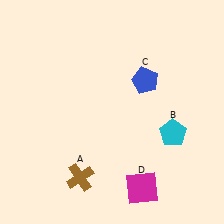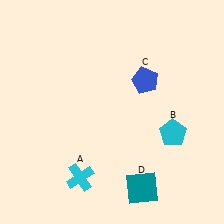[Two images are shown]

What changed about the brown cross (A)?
In Image 1, A is brown. In Image 2, it changed to cyan.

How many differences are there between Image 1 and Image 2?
There are 2 differences between the two images.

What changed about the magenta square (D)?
In Image 1, D is magenta. In Image 2, it changed to teal.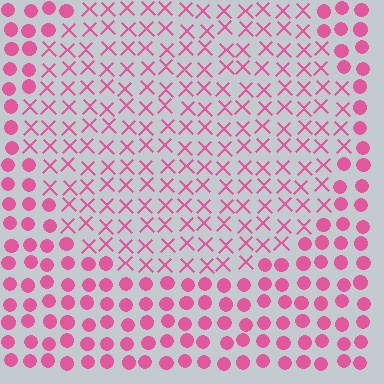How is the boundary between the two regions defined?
The boundary is defined by a change in element shape: X marks inside vs. circles outside. All elements share the same color and spacing.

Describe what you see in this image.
The image is filled with small pink elements arranged in a uniform grid. A circle-shaped region contains X marks, while the surrounding area contains circles. The boundary is defined purely by the change in element shape.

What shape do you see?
I see a circle.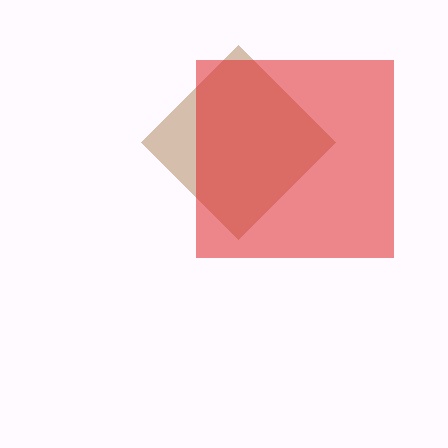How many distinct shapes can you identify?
There are 2 distinct shapes: a brown diamond, a red square.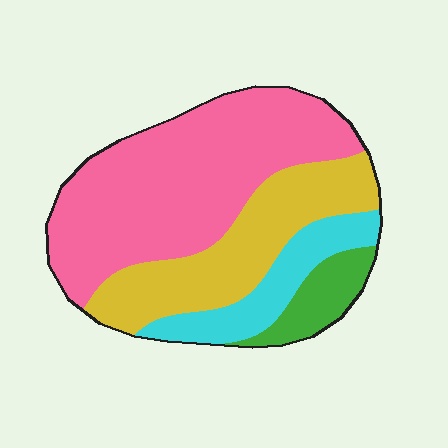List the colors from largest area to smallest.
From largest to smallest: pink, yellow, cyan, green.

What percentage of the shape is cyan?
Cyan covers about 15% of the shape.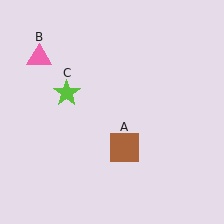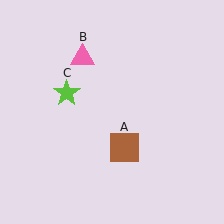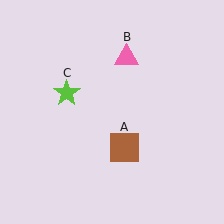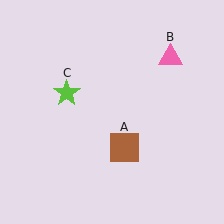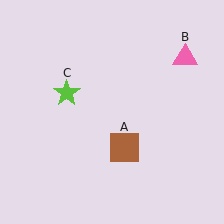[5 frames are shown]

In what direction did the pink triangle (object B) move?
The pink triangle (object B) moved right.